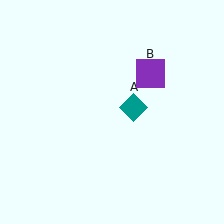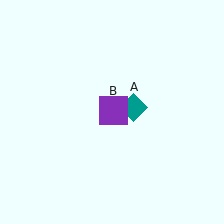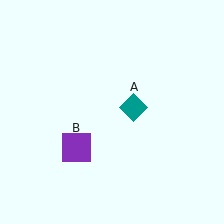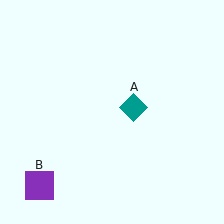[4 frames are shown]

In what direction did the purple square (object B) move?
The purple square (object B) moved down and to the left.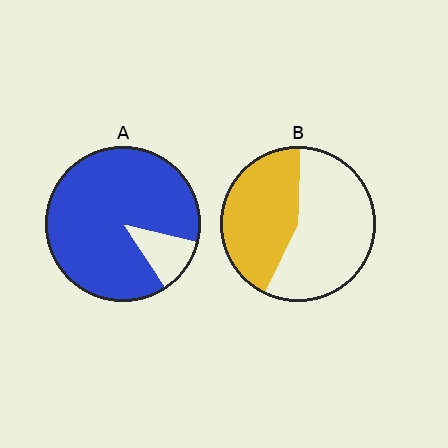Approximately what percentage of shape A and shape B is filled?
A is approximately 90% and B is approximately 45%.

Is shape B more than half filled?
No.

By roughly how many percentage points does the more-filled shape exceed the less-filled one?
By roughly 45 percentage points (A over B).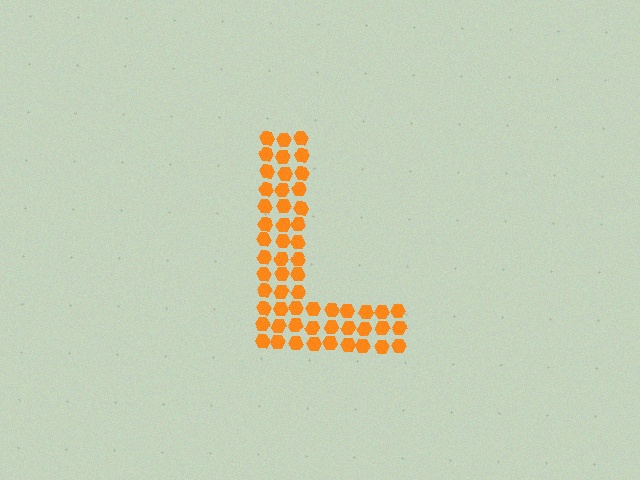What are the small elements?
The small elements are hexagons.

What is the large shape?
The large shape is the letter L.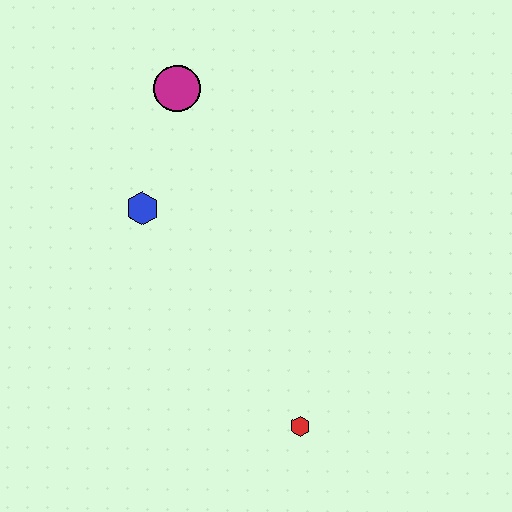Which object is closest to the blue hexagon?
The magenta circle is closest to the blue hexagon.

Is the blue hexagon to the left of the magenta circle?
Yes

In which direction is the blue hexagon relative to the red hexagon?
The blue hexagon is above the red hexagon.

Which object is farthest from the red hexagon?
The magenta circle is farthest from the red hexagon.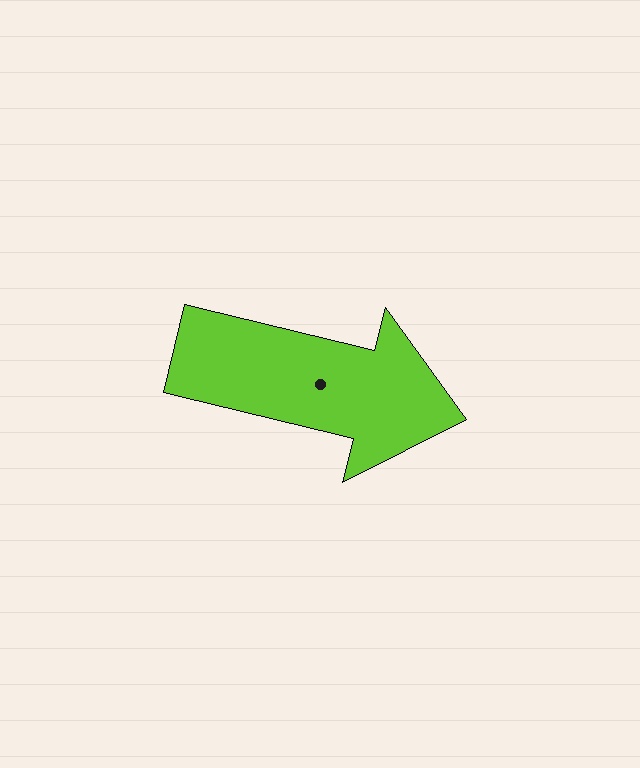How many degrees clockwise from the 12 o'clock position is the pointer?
Approximately 104 degrees.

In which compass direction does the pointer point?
East.